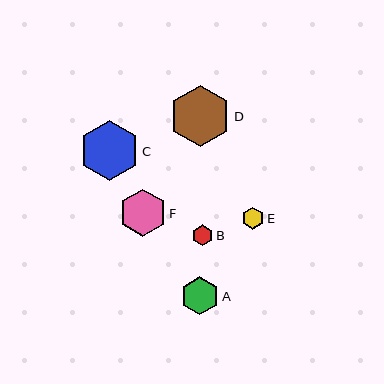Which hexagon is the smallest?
Hexagon B is the smallest with a size of approximately 20 pixels.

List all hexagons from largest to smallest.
From largest to smallest: D, C, F, A, E, B.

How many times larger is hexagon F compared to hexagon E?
Hexagon F is approximately 2.1 times the size of hexagon E.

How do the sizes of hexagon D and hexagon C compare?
Hexagon D and hexagon C are approximately the same size.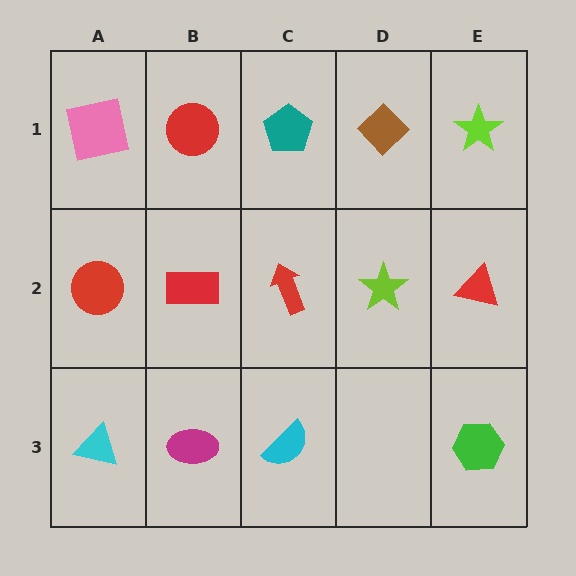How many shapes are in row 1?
5 shapes.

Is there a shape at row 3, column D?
No, that cell is empty.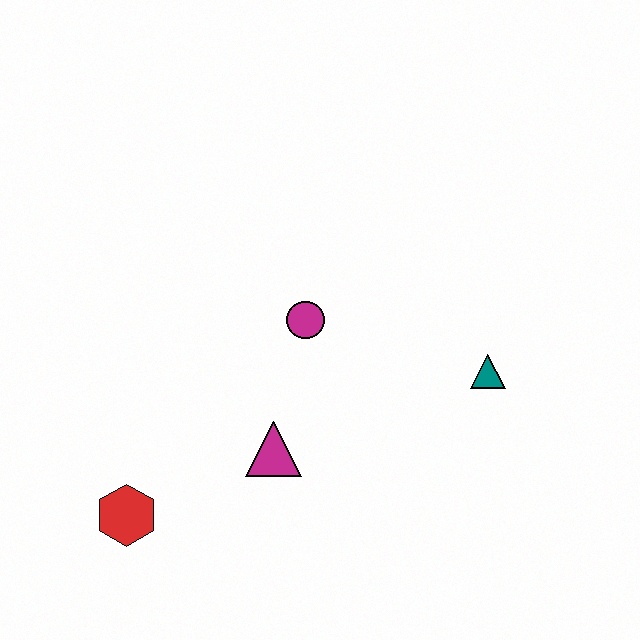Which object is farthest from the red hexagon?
The teal triangle is farthest from the red hexagon.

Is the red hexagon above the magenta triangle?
No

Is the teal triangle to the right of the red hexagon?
Yes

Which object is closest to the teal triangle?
The magenta circle is closest to the teal triangle.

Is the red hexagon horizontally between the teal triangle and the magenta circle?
No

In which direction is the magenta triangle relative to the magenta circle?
The magenta triangle is below the magenta circle.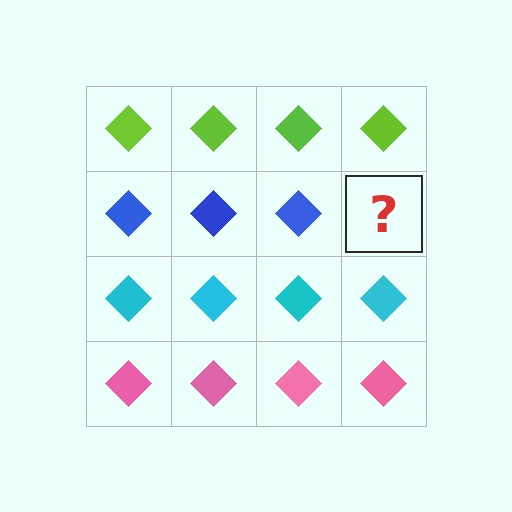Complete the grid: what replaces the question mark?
The question mark should be replaced with a blue diamond.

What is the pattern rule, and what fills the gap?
The rule is that each row has a consistent color. The gap should be filled with a blue diamond.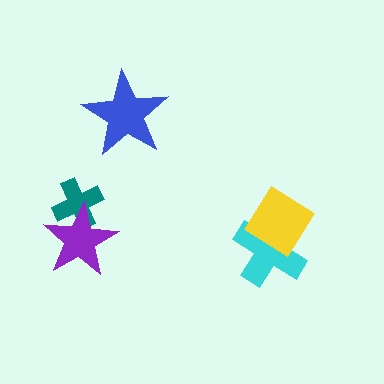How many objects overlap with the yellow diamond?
1 object overlaps with the yellow diamond.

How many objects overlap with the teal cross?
1 object overlaps with the teal cross.